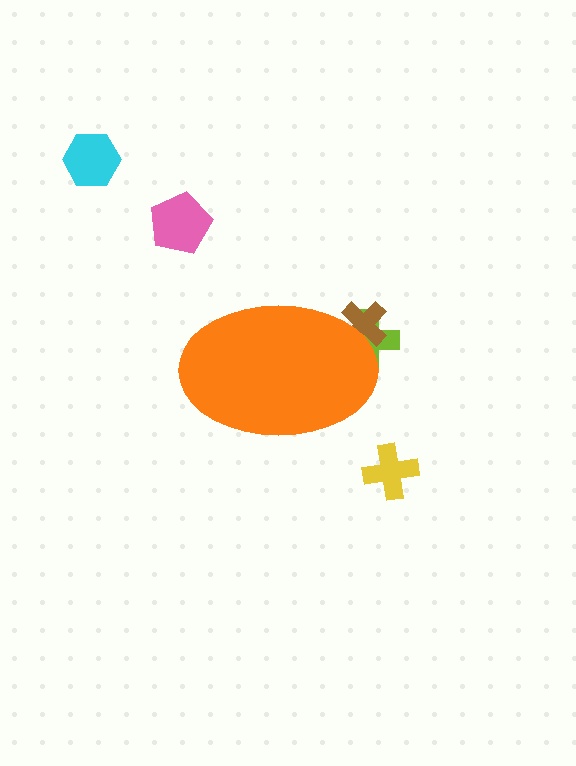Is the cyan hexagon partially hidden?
No, the cyan hexagon is fully visible.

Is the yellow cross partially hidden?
No, the yellow cross is fully visible.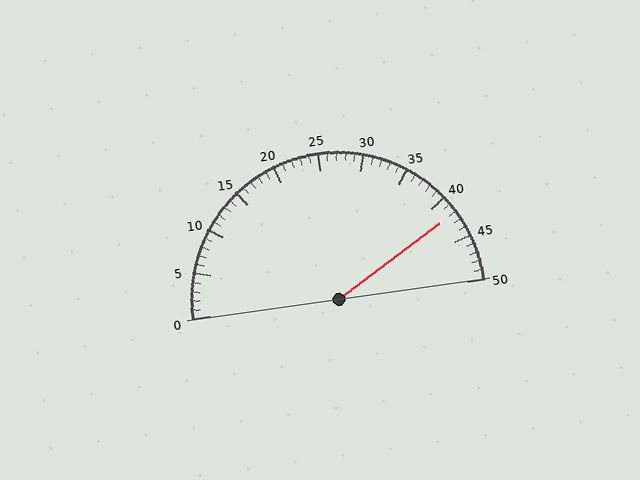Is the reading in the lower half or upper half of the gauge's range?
The reading is in the upper half of the range (0 to 50).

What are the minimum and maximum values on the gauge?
The gauge ranges from 0 to 50.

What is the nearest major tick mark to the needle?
The nearest major tick mark is 40.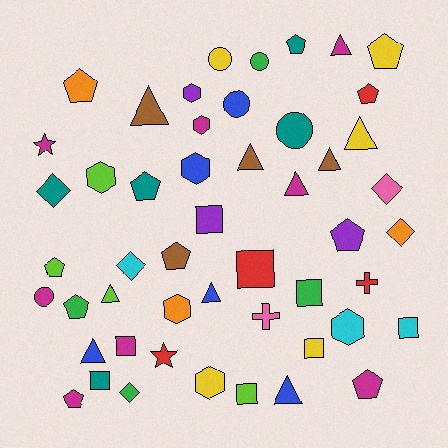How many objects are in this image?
There are 50 objects.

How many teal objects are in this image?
There are 5 teal objects.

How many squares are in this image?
There are 8 squares.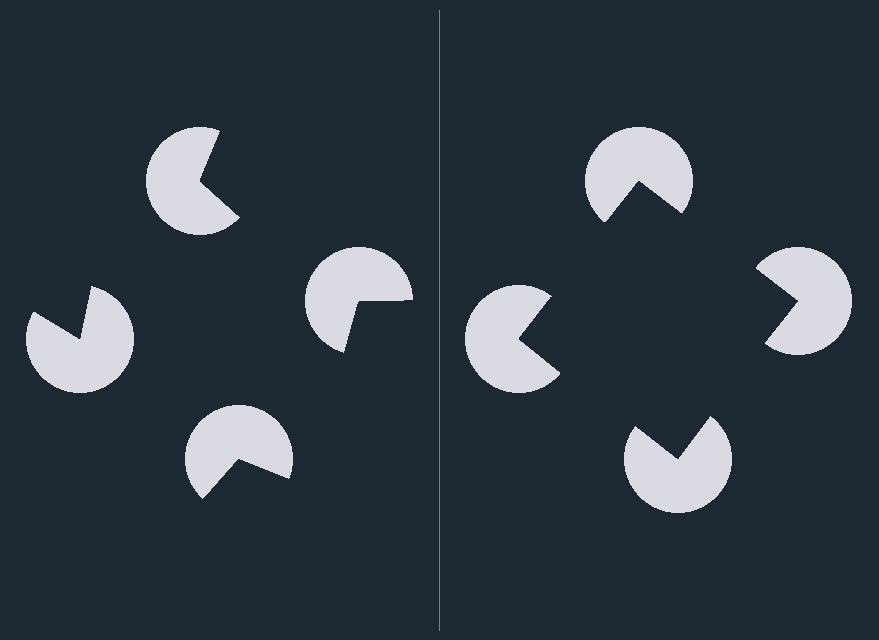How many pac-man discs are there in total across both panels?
8 — 4 on each side.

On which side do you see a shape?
An illusory square appears on the right side. On the left side the wedge cuts are rotated, so no coherent shape forms.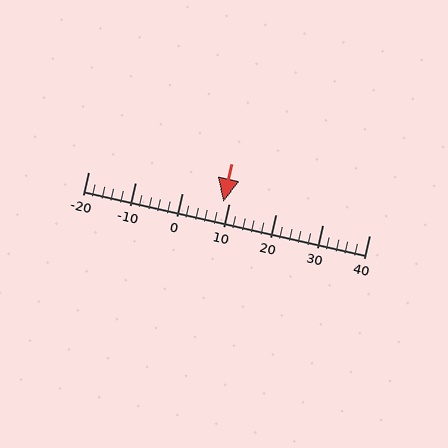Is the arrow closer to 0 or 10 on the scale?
The arrow is closer to 10.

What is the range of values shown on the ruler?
The ruler shows values from -20 to 40.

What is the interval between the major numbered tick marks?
The major tick marks are spaced 10 units apart.